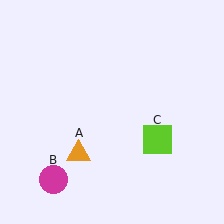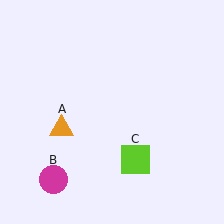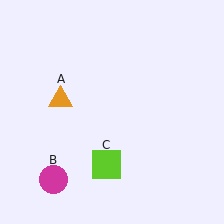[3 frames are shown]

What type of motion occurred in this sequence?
The orange triangle (object A), lime square (object C) rotated clockwise around the center of the scene.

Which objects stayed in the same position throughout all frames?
Magenta circle (object B) remained stationary.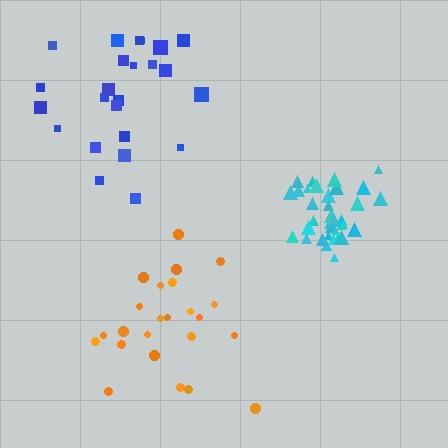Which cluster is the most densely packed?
Cyan.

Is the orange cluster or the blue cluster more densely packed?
Blue.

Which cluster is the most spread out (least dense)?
Orange.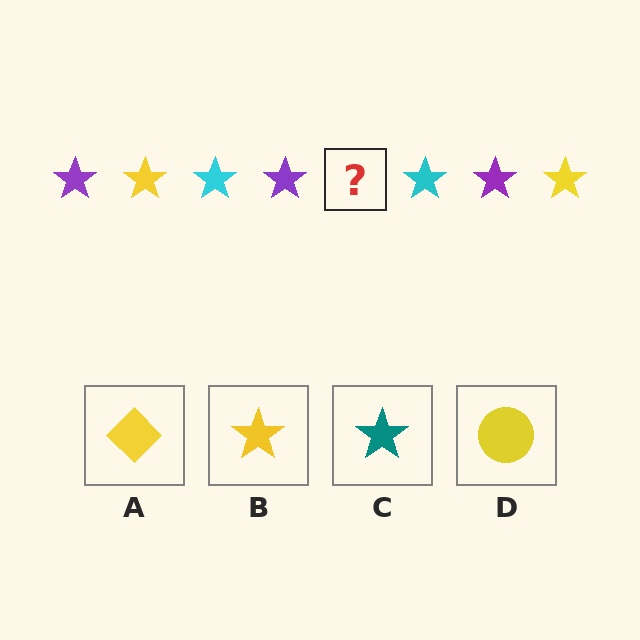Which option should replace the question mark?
Option B.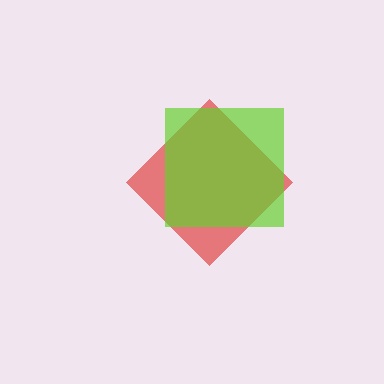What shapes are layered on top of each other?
The layered shapes are: a red diamond, a lime square.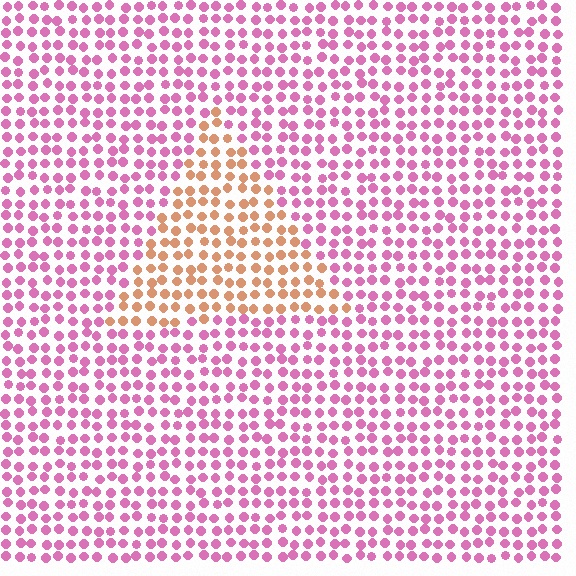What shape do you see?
I see a triangle.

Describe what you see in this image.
The image is filled with small pink elements in a uniform arrangement. A triangle-shaped region is visible where the elements are tinted to a slightly different hue, forming a subtle color boundary.